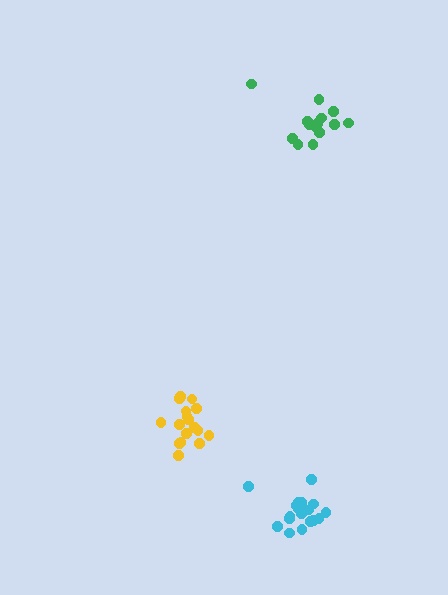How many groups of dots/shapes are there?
There are 3 groups.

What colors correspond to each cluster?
The clusters are colored: green, yellow, cyan.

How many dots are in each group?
Group 1: 15 dots, Group 2: 17 dots, Group 3: 18 dots (50 total).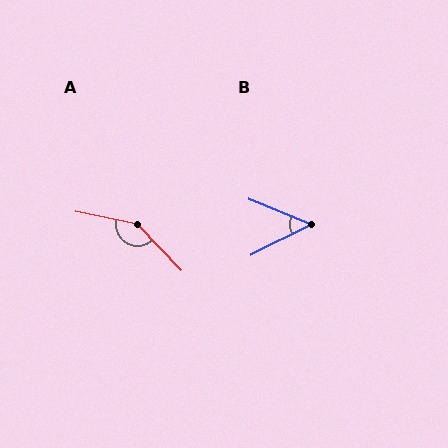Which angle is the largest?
A, at approximately 146 degrees.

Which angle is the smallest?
B, at approximately 49 degrees.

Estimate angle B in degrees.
Approximately 49 degrees.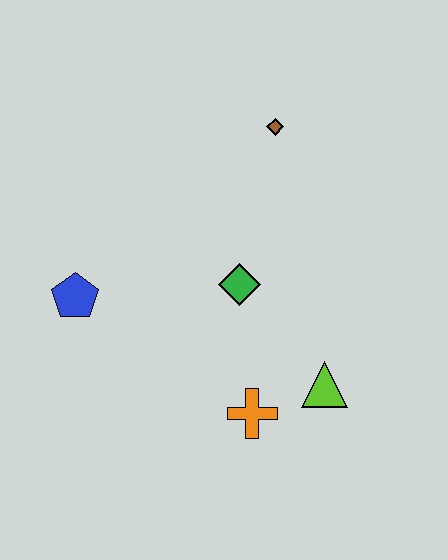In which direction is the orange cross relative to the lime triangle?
The orange cross is to the left of the lime triangle.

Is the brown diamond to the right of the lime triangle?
No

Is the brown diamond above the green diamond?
Yes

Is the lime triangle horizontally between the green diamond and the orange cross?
No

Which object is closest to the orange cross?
The lime triangle is closest to the orange cross.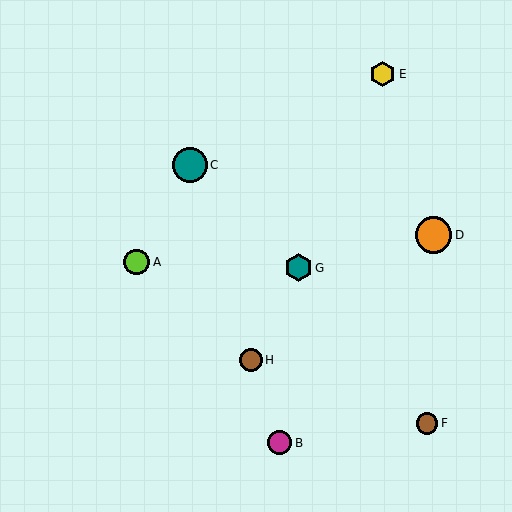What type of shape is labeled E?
Shape E is a yellow hexagon.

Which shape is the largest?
The orange circle (labeled D) is the largest.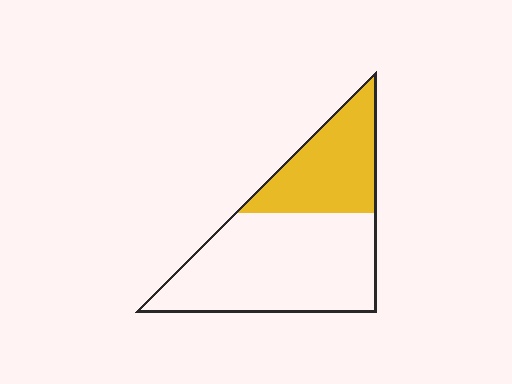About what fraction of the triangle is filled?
About one third (1/3).